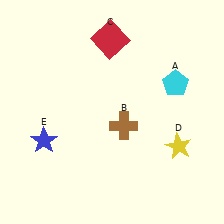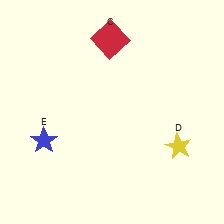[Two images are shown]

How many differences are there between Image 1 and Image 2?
There are 2 differences between the two images.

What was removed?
The brown cross (B), the cyan pentagon (A) were removed in Image 2.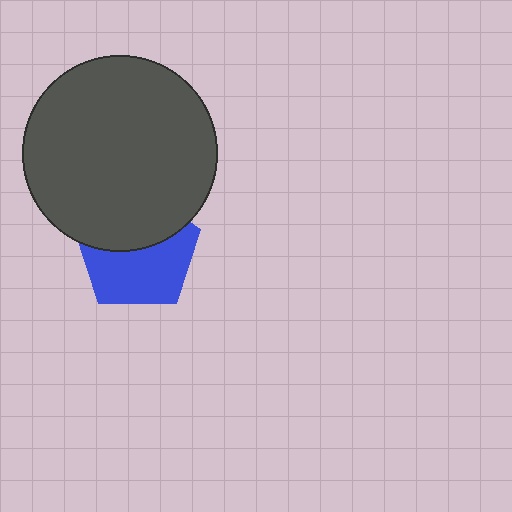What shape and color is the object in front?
The object in front is a dark gray circle.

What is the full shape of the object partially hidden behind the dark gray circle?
The partially hidden object is a blue pentagon.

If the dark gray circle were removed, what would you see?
You would see the complete blue pentagon.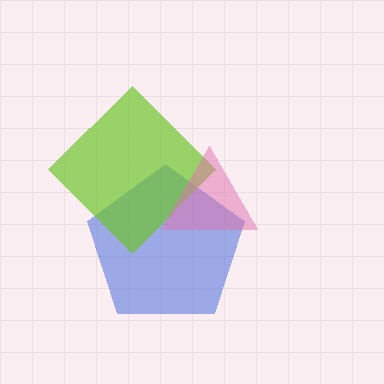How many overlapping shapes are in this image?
There are 3 overlapping shapes in the image.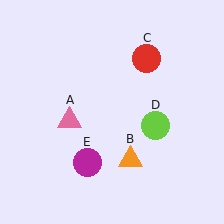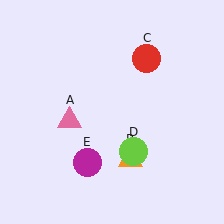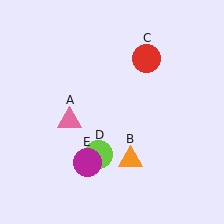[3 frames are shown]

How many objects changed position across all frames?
1 object changed position: lime circle (object D).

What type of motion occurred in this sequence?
The lime circle (object D) rotated clockwise around the center of the scene.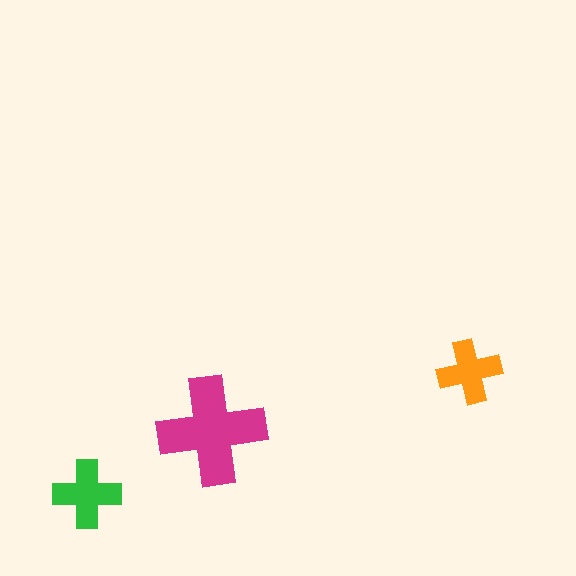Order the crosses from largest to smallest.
the magenta one, the green one, the orange one.